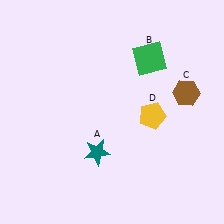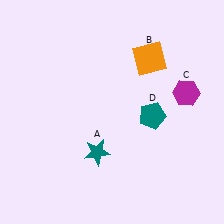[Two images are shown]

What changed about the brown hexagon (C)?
In Image 1, C is brown. In Image 2, it changed to magenta.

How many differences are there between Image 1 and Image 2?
There are 3 differences between the two images.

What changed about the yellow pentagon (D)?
In Image 1, D is yellow. In Image 2, it changed to teal.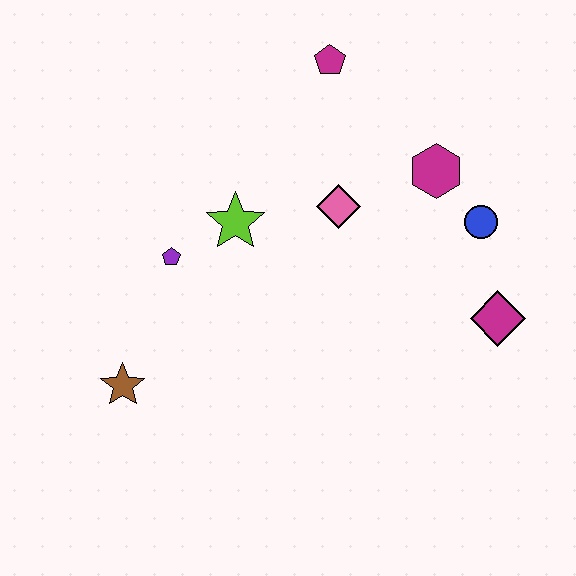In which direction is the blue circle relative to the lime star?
The blue circle is to the right of the lime star.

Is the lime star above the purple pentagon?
Yes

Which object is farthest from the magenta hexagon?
The brown star is farthest from the magenta hexagon.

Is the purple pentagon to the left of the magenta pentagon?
Yes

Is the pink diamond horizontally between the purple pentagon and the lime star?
No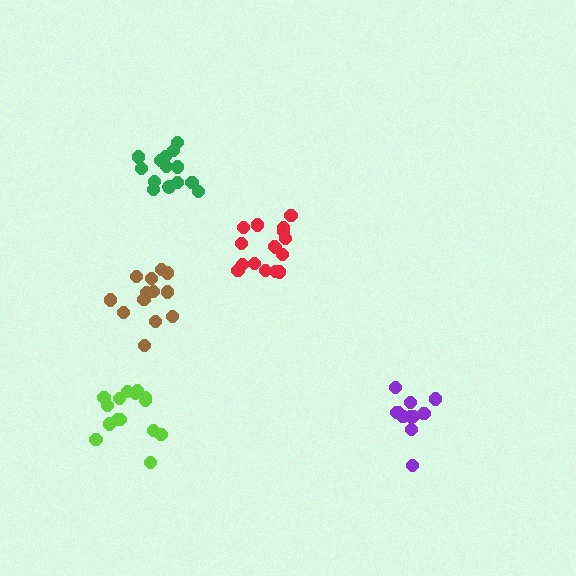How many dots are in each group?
Group 1: 14 dots, Group 2: 15 dots, Group 3: 13 dots, Group 4: 16 dots, Group 5: 11 dots (69 total).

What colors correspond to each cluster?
The clusters are colored: green, lime, brown, red, purple.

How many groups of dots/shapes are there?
There are 5 groups.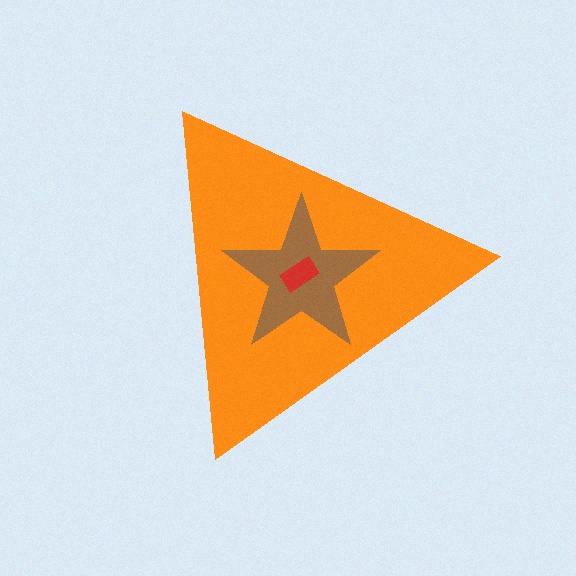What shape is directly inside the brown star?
The red rectangle.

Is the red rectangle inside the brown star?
Yes.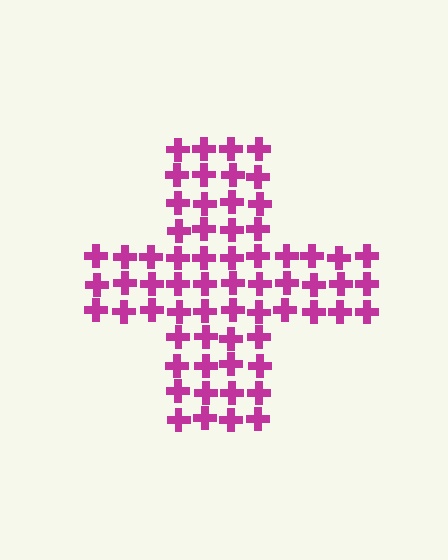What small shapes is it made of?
It is made of small crosses.